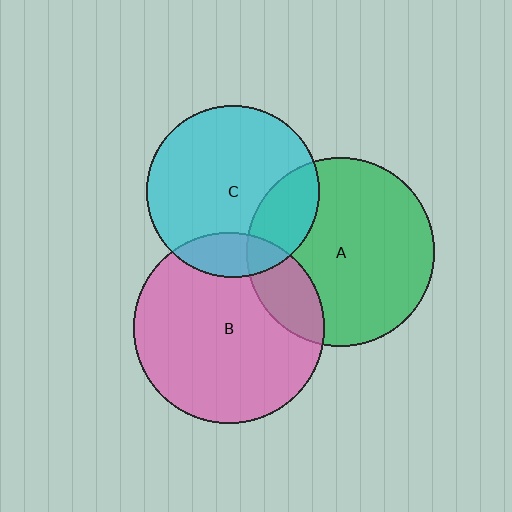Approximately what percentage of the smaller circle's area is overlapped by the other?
Approximately 20%.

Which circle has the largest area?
Circle B (pink).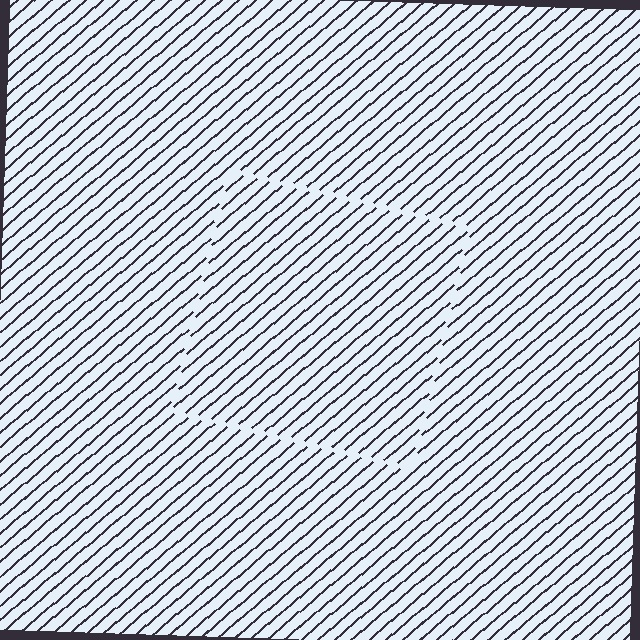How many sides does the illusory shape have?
4 sides — the line-ends trace a square.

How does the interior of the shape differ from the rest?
The interior of the shape contains the same grating, shifted by half a period — the contour is defined by the phase discontinuity where line-ends from the inner and outer gratings abut.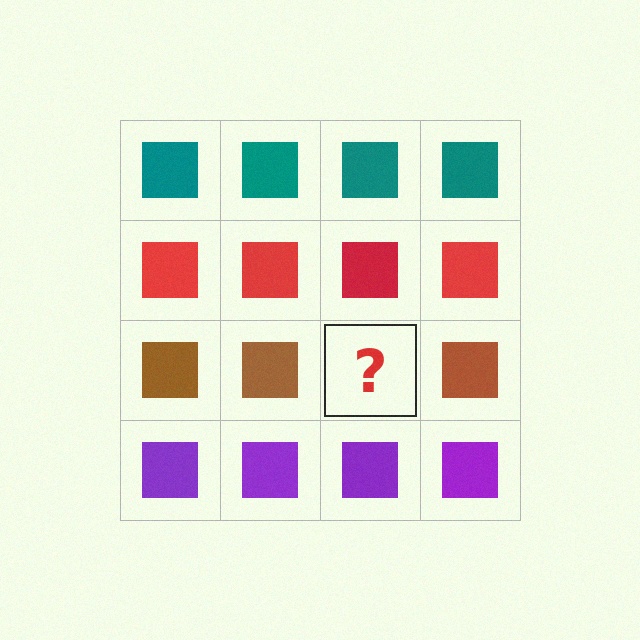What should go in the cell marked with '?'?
The missing cell should contain a brown square.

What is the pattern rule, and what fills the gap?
The rule is that each row has a consistent color. The gap should be filled with a brown square.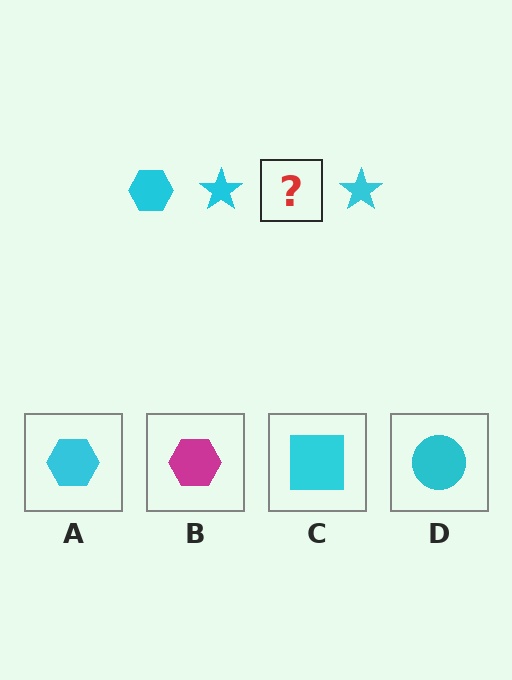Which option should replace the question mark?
Option A.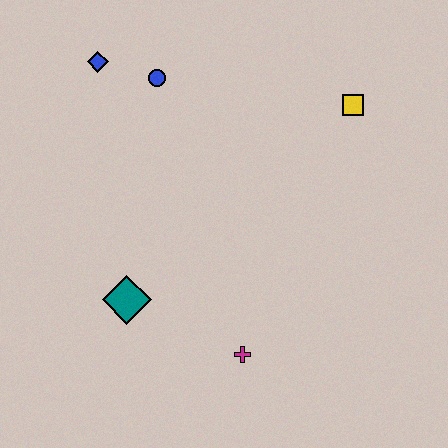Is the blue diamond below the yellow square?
No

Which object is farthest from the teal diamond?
The yellow square is farthest from the teal diamond.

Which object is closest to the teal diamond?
The magenta cross is closest to the teal diamond.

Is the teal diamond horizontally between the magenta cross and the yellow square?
No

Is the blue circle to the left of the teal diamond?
No